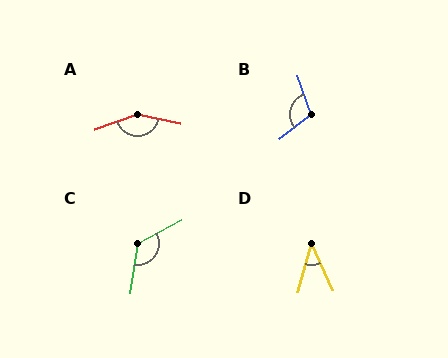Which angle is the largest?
A, at approximately 149 degrees.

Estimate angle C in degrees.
Approximately 127 degrees.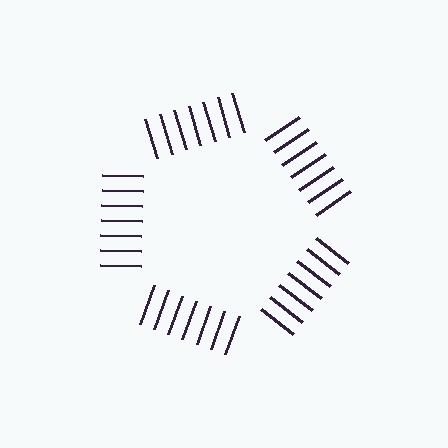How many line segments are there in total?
35 — 7 along each of the 5 edges.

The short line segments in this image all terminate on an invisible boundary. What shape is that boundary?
An illusory pentagon — the line segments terminate on its edges but no continuous stroke is drawn.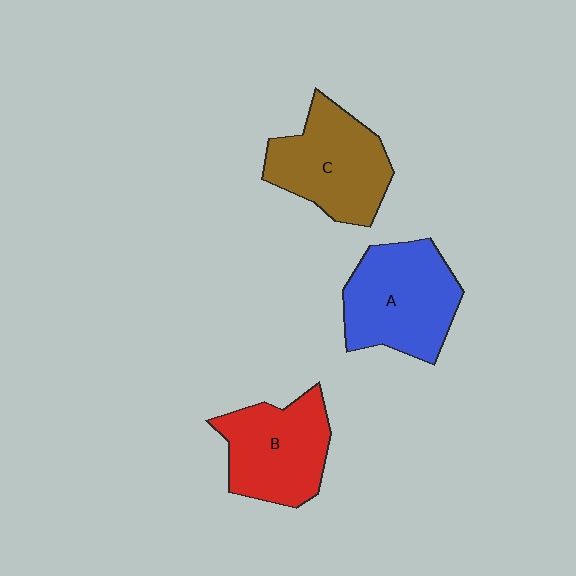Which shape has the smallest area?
Shape B (red).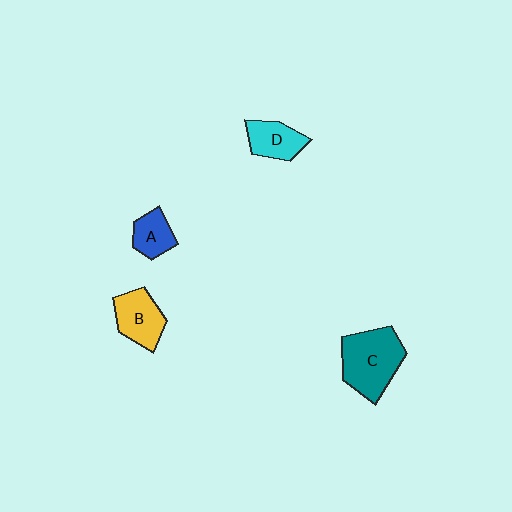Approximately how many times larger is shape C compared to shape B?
Approximately 1.5 times.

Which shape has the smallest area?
Shape A (blue).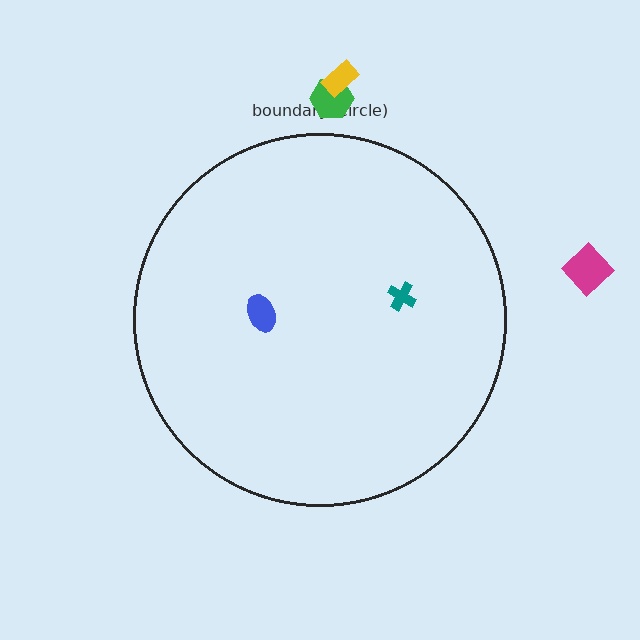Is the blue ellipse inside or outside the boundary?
Inside.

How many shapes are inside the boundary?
2 inside, 3 outside.